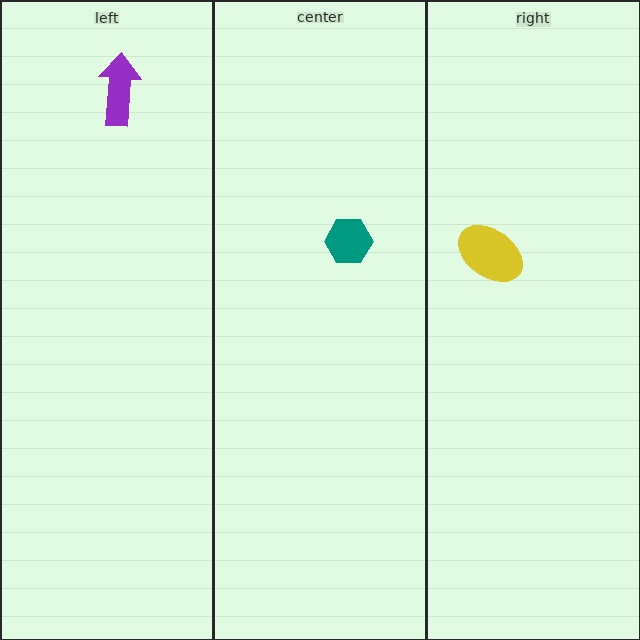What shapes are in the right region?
The yellow ellipse.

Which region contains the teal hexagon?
The center region.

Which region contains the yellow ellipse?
The right region.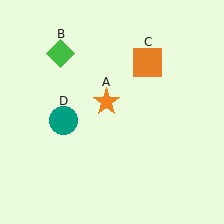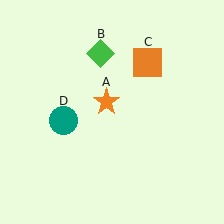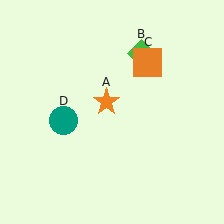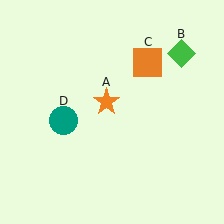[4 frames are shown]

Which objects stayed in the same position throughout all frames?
Orange star (object A) and orange square (object C) and teal circle (object D) remained stationary.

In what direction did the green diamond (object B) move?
The green diamond (object B) moved right.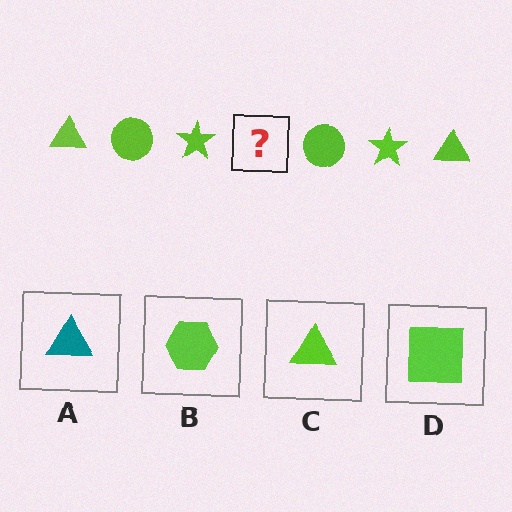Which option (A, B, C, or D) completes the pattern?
C.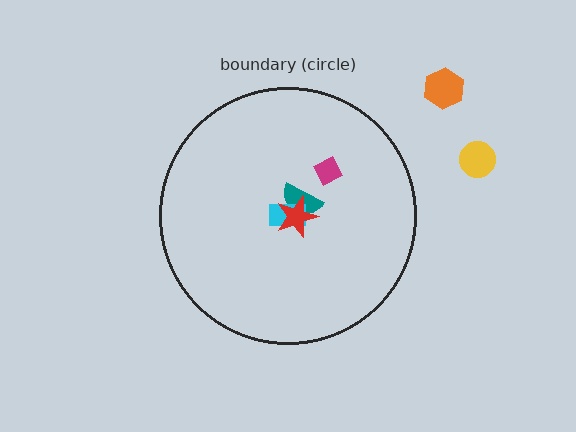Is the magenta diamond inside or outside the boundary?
Inside.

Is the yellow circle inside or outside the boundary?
Outside.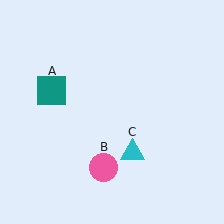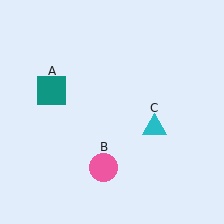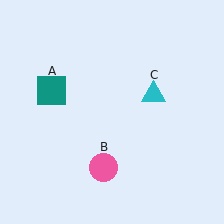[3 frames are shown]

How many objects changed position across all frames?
1 object changed position: cyan triangle (object C).